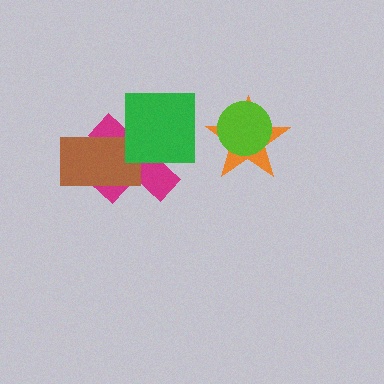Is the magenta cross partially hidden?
Yes, it is partially covered by another shape.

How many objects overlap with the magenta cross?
2 objects overlap with the magenta cross.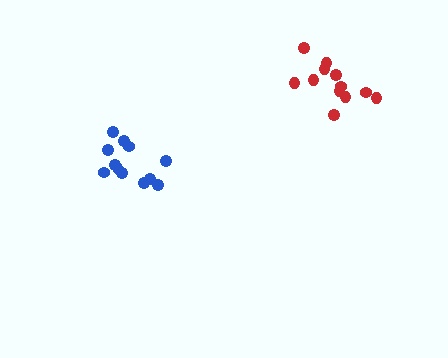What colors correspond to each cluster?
The clusters are colored: blue, red.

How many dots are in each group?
Group 1: 12 dots, Group 2: 12 dots (24 total).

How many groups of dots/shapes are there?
There are 2 groups.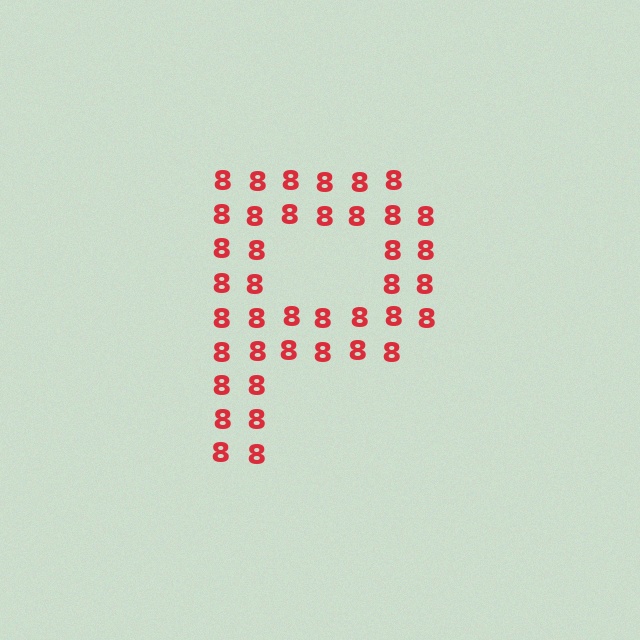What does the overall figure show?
The overall figure shows the letter P.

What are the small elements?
The small elements are digit 8's.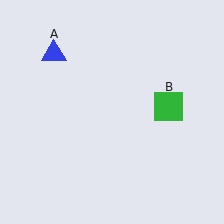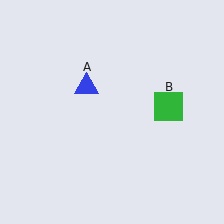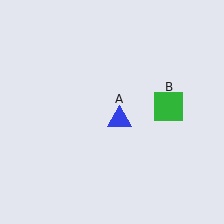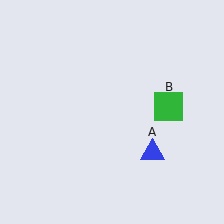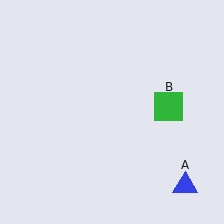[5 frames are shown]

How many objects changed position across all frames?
1 object changed position: blue triangle (object A).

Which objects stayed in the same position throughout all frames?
Green square (object B) remained stationary.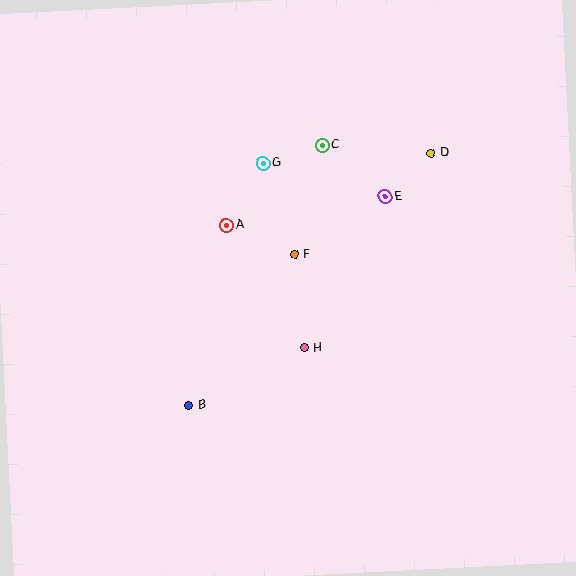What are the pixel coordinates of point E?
Point E is at (385, 197).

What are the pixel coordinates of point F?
Point F is at (294, 254).